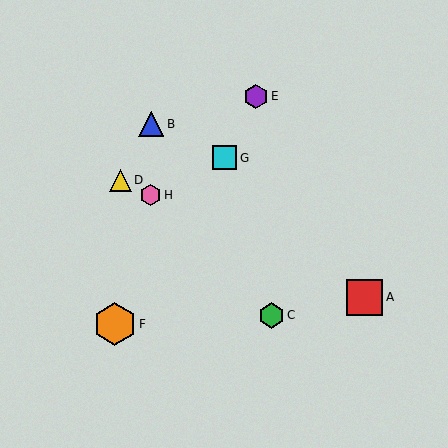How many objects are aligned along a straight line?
3 objects (A, D, H) are aligned along a straight line.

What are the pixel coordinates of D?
Object D is at (120, 180).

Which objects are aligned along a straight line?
Objects A, D, H are aligned along a straight line.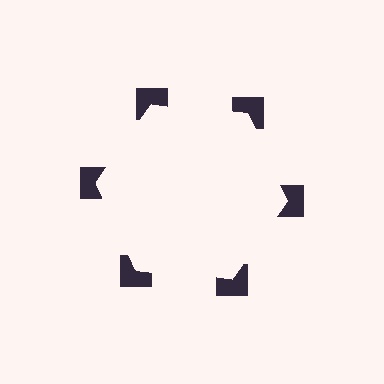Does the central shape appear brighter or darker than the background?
It typically appears slightly brighter than the background, even though no actual brightness change is drawn.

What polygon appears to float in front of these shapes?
An illusory hexagon — its edges are inferred from the aligned wedge cuts in the notched squares, not physically drawn.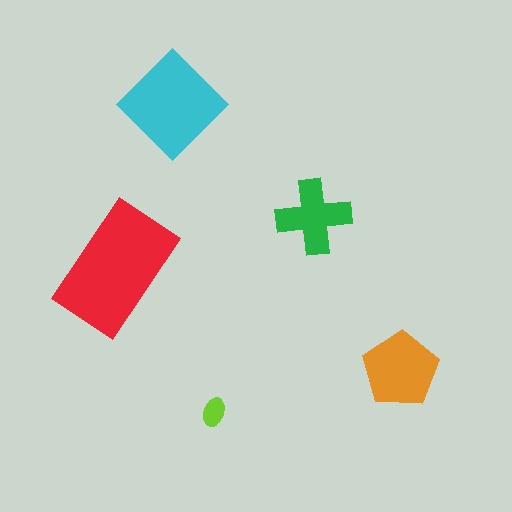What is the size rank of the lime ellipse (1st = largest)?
5th.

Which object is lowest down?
The lime ellipse is bottommost.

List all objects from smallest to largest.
The lime ellipse, the green cross, the orange pentagon, the cyan diamond, the red rectangle.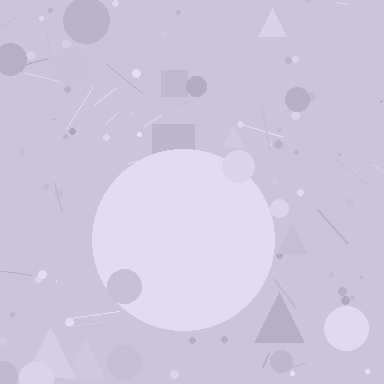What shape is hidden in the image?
A circle is hidden in the image.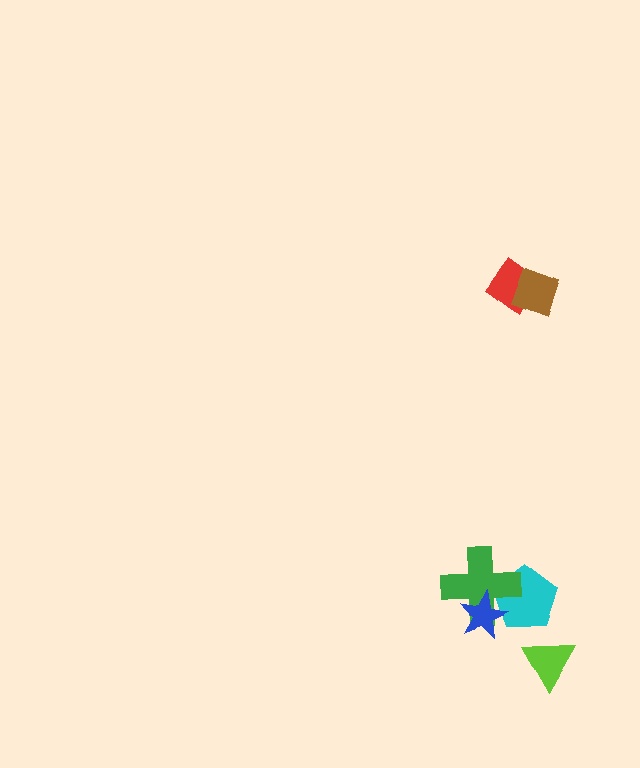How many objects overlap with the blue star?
2 objects overlap with the blue star.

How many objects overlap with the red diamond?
1 object overlaps with the red diamond.